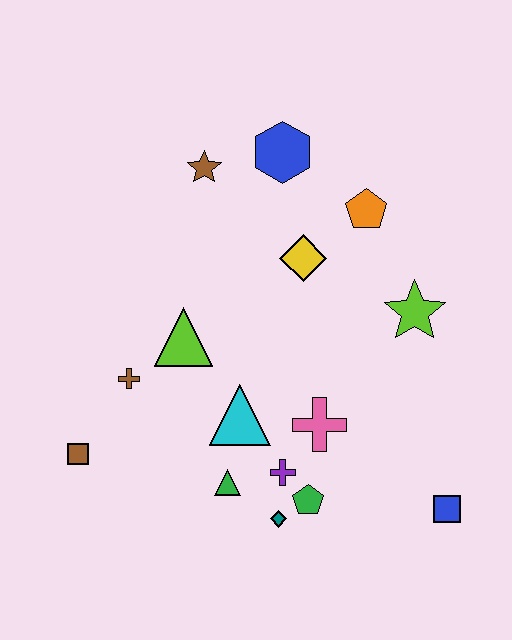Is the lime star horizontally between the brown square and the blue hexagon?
No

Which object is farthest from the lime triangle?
The blue square is farthest from the lime triangle.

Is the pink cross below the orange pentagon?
Yes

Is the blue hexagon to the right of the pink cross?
No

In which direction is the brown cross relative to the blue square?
The brown cross is to the left of the blue square.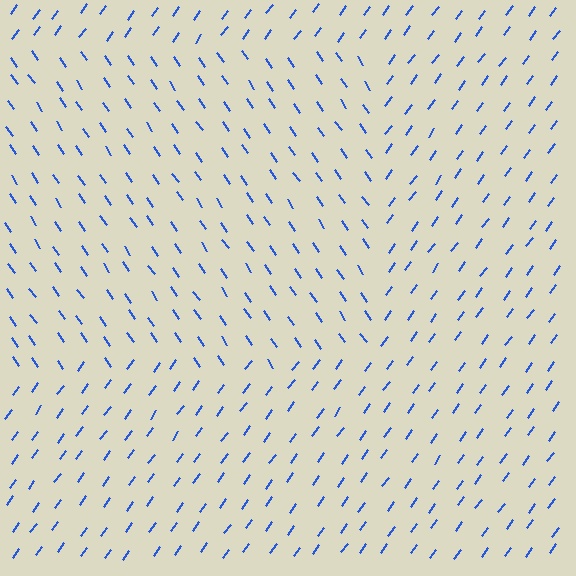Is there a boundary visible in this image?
Yes, there is a texture boundary formed by a change in line orientation.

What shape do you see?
I see a rectangle.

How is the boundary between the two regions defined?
The boundary is defined purely by a change in line orientation (approximately 70 degrees difference). All lines are the same color and thickness.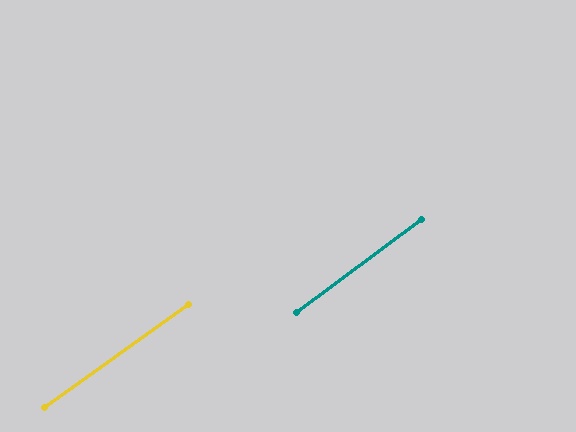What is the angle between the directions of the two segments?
Approximately 1 degree.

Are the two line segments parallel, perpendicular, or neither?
Parallel — their directions differ by only 1.2°.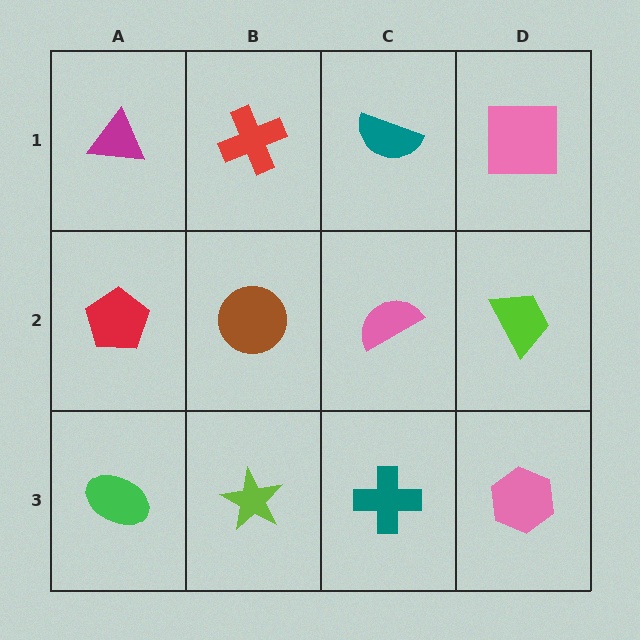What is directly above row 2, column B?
A red cross.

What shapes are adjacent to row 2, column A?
A magenta triangle (row 1, column A), a green ellipse (row 3, column A), a brown circle (row 2, column B).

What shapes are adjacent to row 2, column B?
A red cross (row 1, column B), a lime star (row 3, column B), a red pentagon (row 2, column A), a pink semicircle (row 2, column C).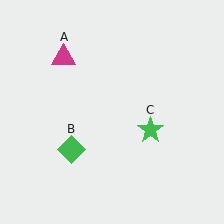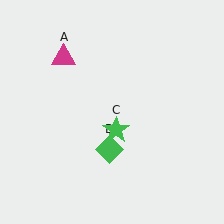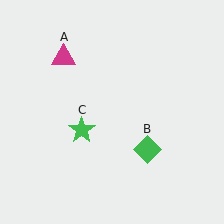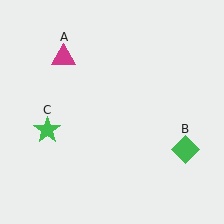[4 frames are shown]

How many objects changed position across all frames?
2 objects changed position: green diamond (object B), green star (object C).